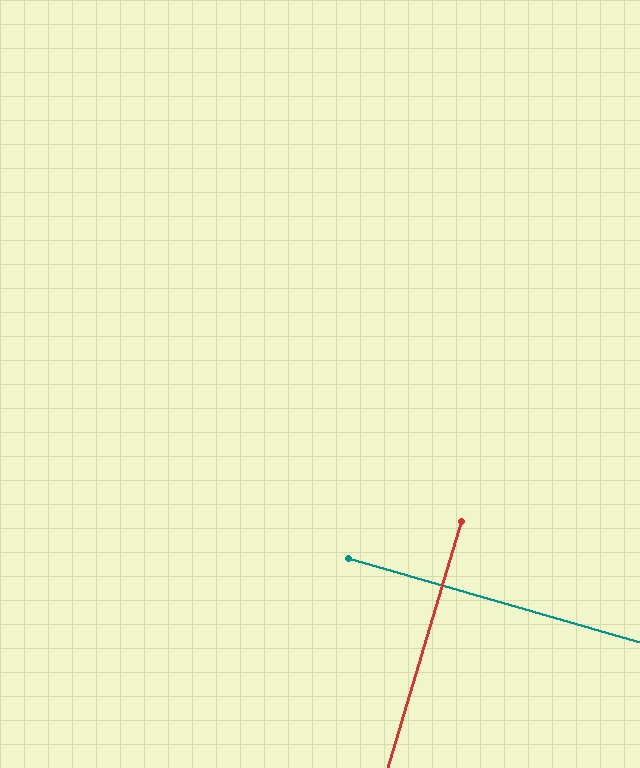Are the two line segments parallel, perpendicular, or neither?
Perpendicular — they meet at approximately 89°.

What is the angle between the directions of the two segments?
Approximately 89 degrees.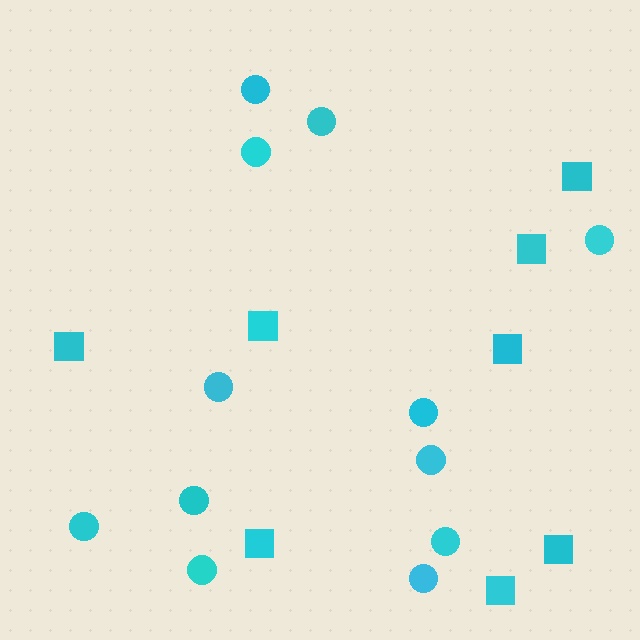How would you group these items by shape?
There are 2 groups: one group of squares (8) and one group of circles (12).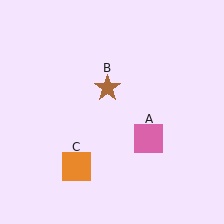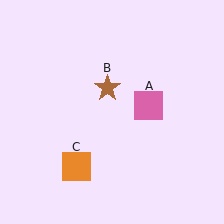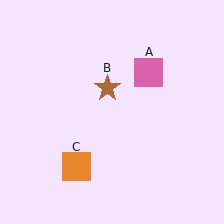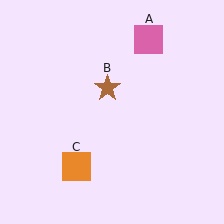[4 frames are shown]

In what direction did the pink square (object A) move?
The pink square (object A) moved up.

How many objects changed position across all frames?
1 object changed position: pink square (object A).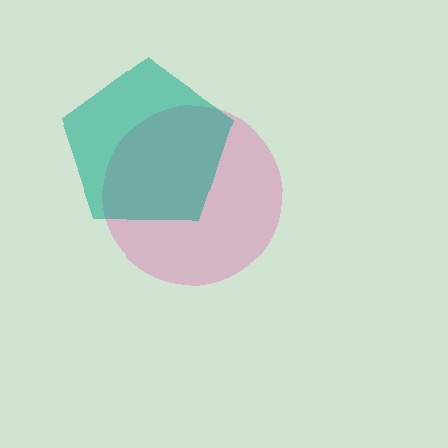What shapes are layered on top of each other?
The layered shapes are: a pink circle, a teal pentagon.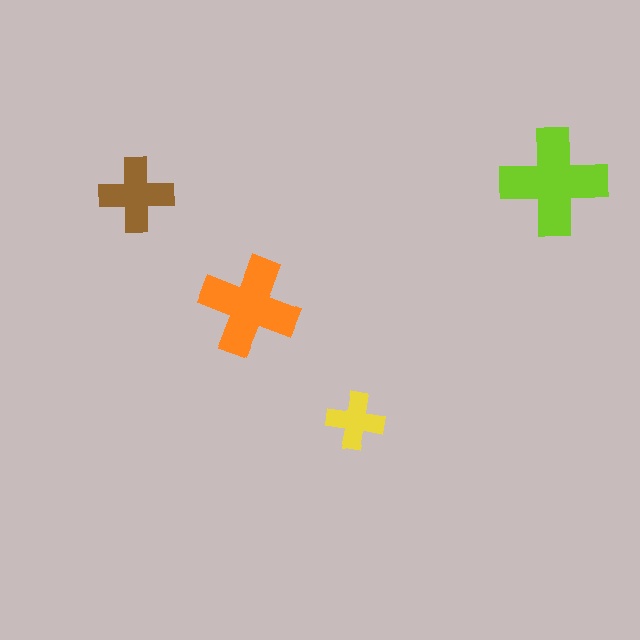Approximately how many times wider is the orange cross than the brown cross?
About 1.5 times wider.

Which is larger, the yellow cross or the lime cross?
The lime one.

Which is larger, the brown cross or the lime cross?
The lime one.